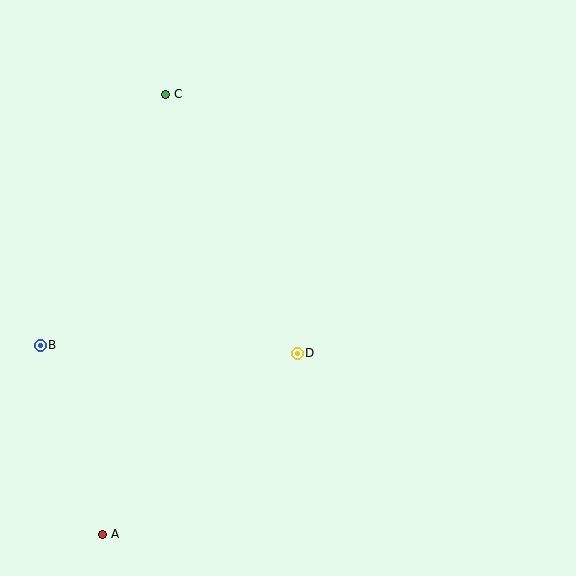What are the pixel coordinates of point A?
Point A is at (103, 534).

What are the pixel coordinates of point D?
Point D is at (297, 353).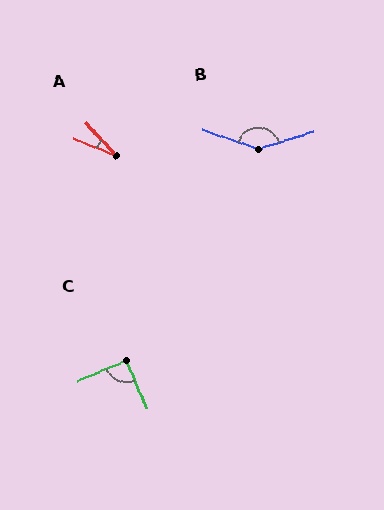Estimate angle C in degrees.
Approximately 91 degrees.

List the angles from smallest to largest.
A (26°), C (91°), B (143°).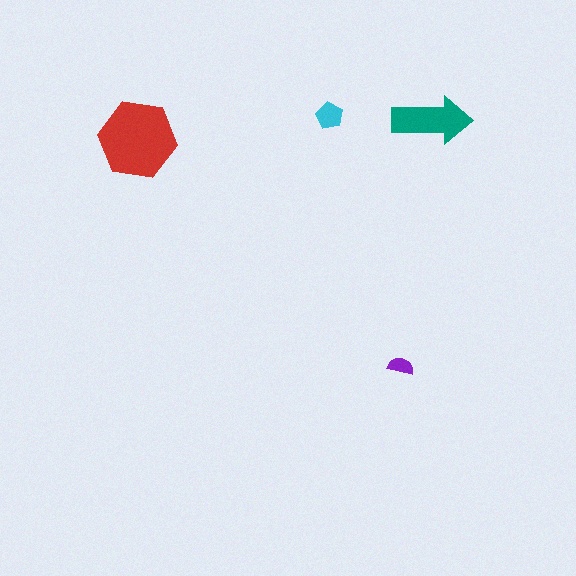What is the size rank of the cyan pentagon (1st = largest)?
3rd.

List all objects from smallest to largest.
The purple semicircle, the cyan pentagon, the teal arrow, the red hexagon.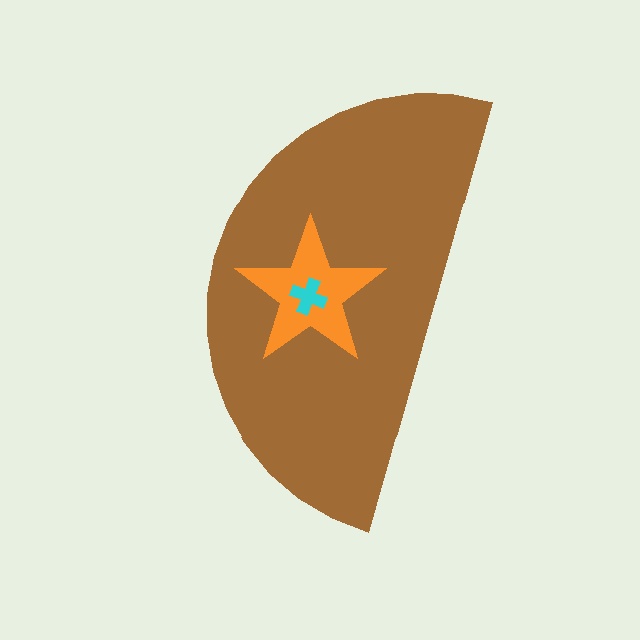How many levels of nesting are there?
3.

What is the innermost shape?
The cyan cross.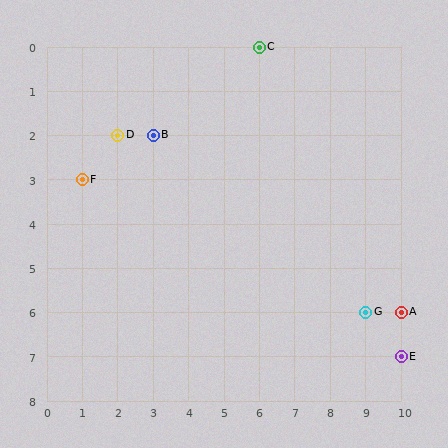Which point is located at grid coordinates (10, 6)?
Point A is at (10, 6).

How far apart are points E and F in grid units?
Points E and F are 9 columns and 4 rows apart (about 9.8 grid units diagonally).